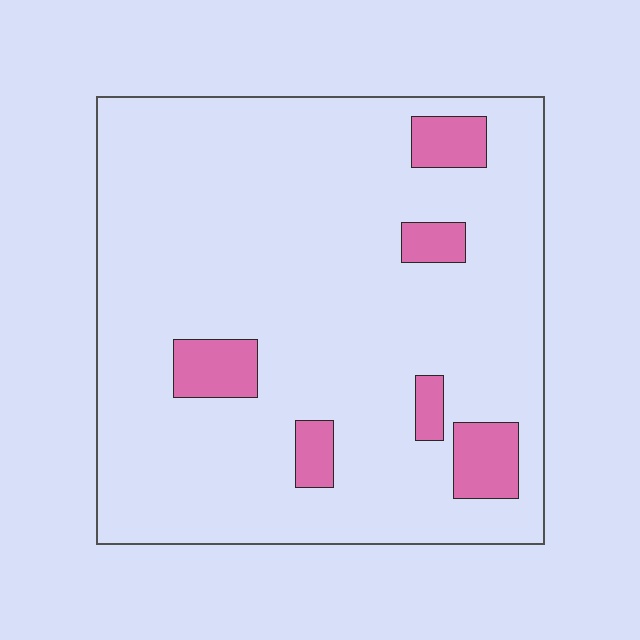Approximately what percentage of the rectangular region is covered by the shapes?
Approximately 10%.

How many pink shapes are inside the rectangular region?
6.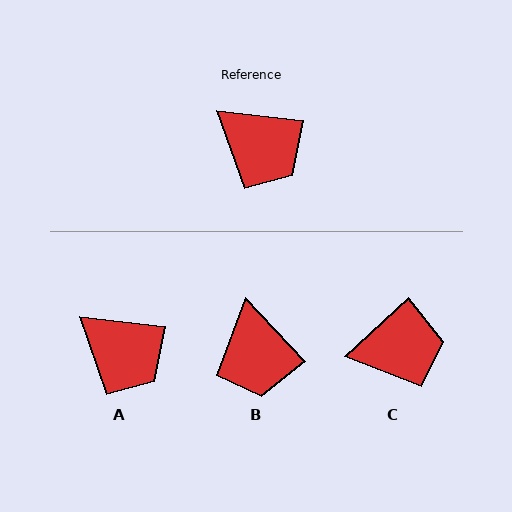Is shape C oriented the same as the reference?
No, it is off by about 50 degrees.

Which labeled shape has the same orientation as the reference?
A.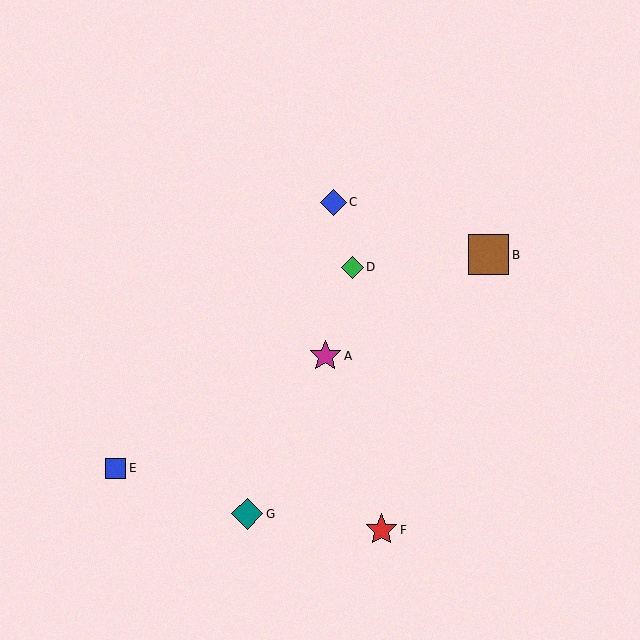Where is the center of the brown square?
The center of the brown square is at (489, 255).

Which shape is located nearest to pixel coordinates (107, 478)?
The blue square (labeled E) at (116, 468) is nearest to that location.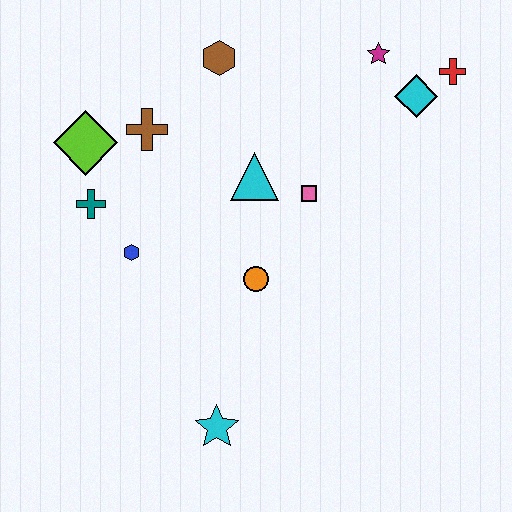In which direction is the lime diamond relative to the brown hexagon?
The lime diamond is to the left of the brown hexagon.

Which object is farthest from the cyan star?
The red cross is farthest from the cyan star.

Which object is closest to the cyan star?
The orange circle is closest to the cyan star.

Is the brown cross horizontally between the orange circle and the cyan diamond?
No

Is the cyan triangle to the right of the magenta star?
No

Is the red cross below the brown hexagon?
Yes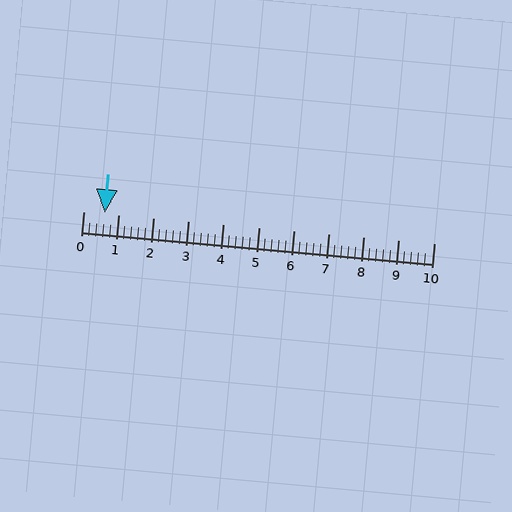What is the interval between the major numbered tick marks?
The major tick marks are spaced 1 units apart.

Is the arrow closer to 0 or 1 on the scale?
The arrow is closer to 1.